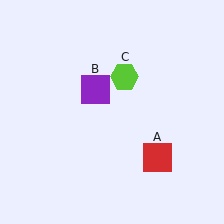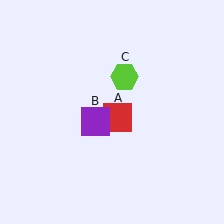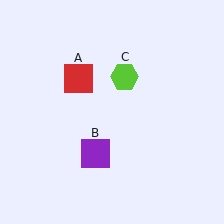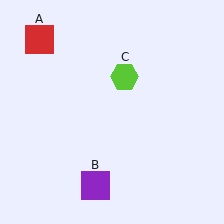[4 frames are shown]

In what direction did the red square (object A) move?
The red square (object A) moved up and to the left.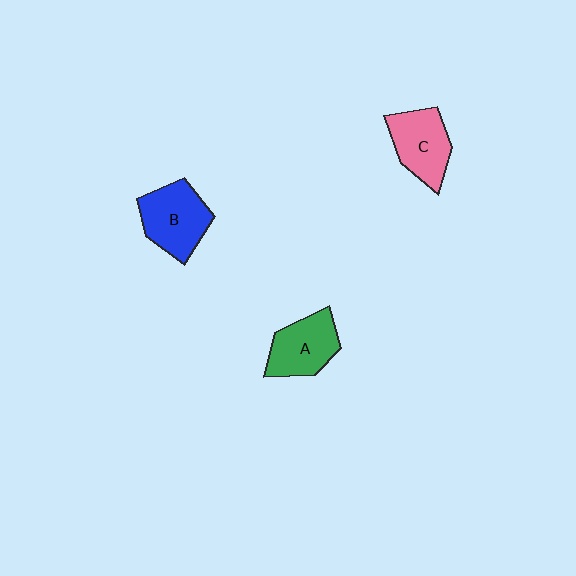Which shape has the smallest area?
Shape A (green).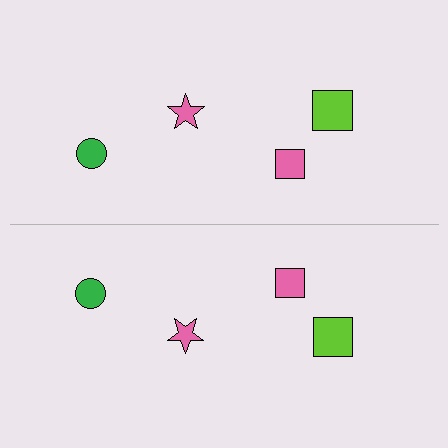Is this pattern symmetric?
Yes, this pattern has bilateral (reflection) symmetry.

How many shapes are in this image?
There are 8 shapes in this image.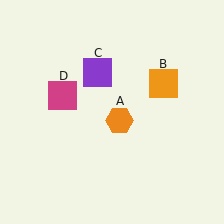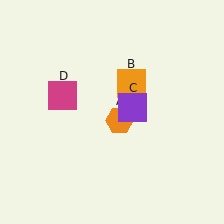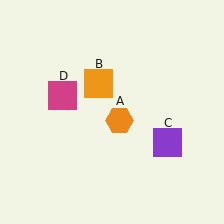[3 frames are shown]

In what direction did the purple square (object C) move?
The purple square (object C) moved down and to the right.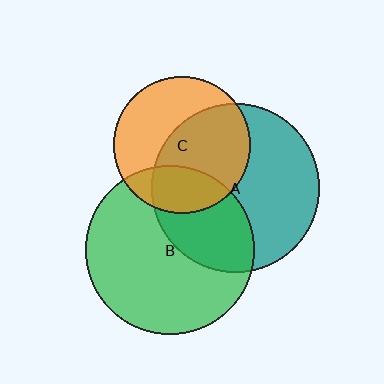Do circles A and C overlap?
Yes.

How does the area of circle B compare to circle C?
Approximately 1.5 times.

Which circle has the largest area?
Circle B (green).